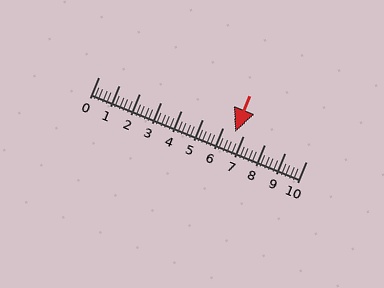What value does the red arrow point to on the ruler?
The red arrow points to approximately 6.6.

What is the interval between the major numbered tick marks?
The major tick marks are spaced 1 units apart.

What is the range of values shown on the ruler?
The ruler shows values from 0 to 10.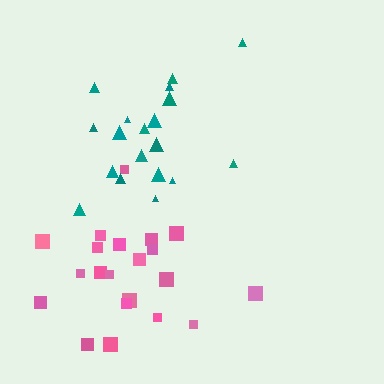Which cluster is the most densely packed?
Pink.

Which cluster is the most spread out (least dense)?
Teal.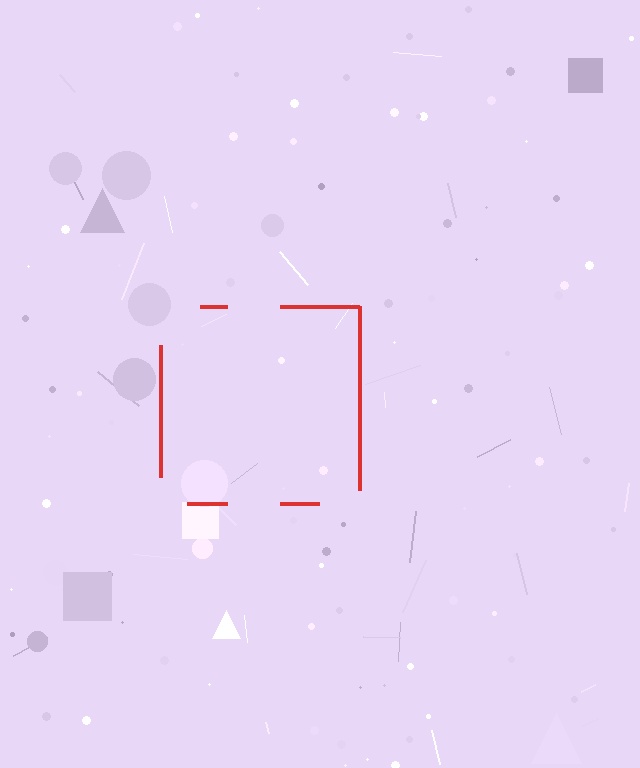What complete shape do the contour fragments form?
The contour fragments form a square.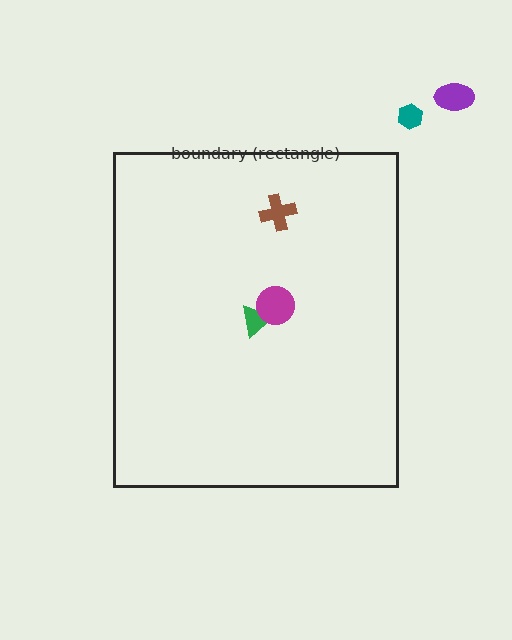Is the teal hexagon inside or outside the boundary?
Outside.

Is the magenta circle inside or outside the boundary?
Inside.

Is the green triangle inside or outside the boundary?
Inside.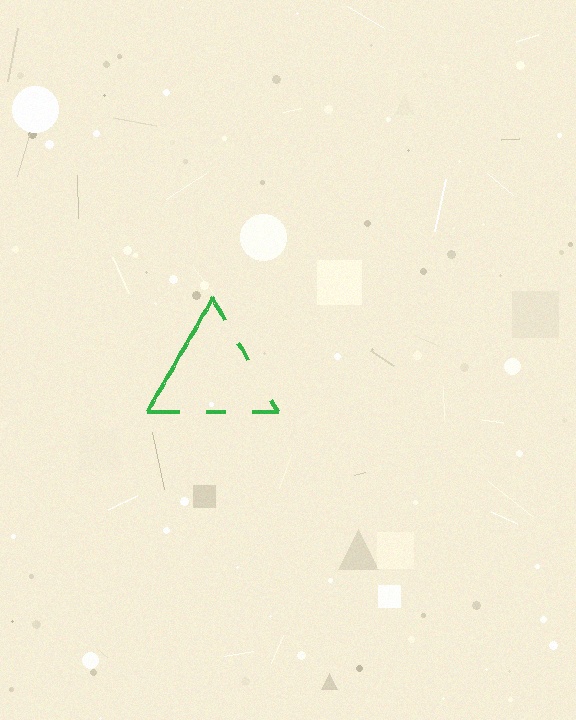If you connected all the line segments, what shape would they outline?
They would outline a triangle.